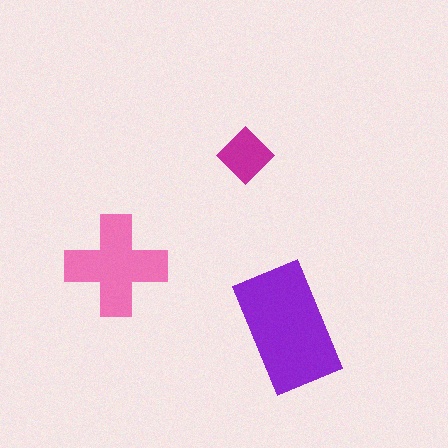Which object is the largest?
The purple rectangle.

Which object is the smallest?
The magenta diamond.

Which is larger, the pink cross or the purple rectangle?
The purple rectangle.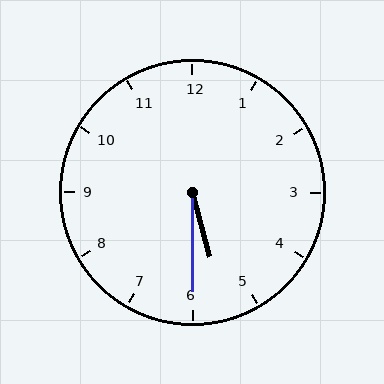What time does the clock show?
5:30.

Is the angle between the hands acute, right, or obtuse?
It is acute.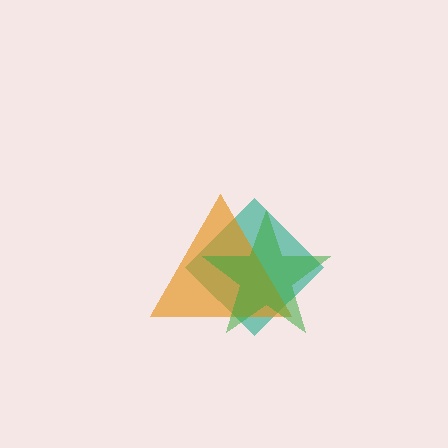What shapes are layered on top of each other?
The layered shapes are: a teal diamond, an orange triangle, a green star.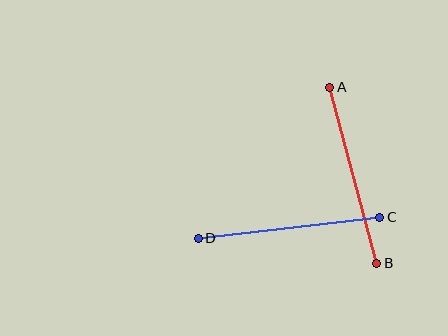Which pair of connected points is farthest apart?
Points C and D are farthest apart.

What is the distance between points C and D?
The distance is approximately 183 pixels.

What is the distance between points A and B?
The distance is approximately 182 pixels.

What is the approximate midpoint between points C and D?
The midpoint is at approximately (289, 228) pixels.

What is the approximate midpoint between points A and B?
The midpoint is at approximately (353, 175) pixels.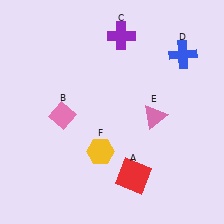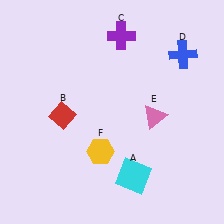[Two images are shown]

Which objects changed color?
A changed from red to cyan. B changed from pink to red.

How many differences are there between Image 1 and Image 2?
There are 2 differences between the two images.